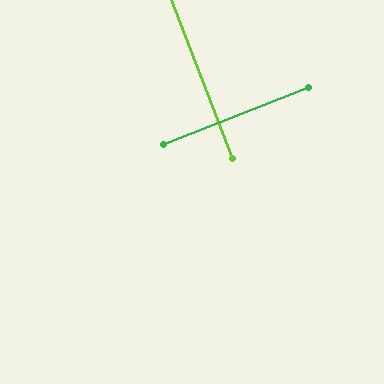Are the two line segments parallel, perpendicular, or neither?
Perpendicular — they meet at approximately 90°.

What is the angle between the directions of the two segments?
Approximately 90 degrees.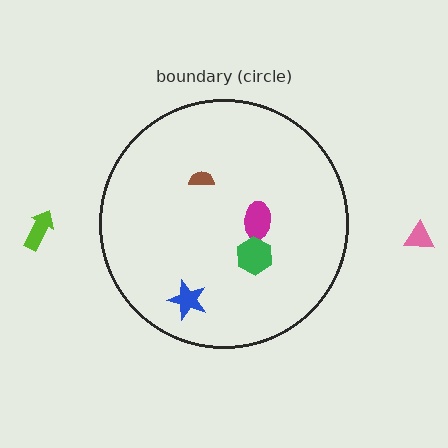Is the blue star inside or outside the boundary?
Inside.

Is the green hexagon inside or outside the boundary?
Inside.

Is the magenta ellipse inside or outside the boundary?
Inside.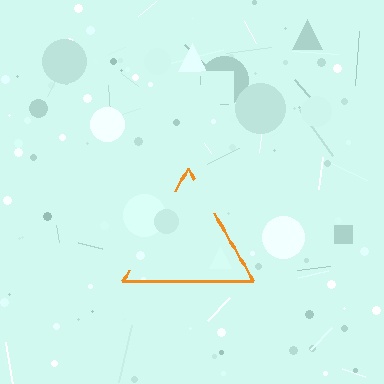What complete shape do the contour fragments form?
The contour fragments form a triangle.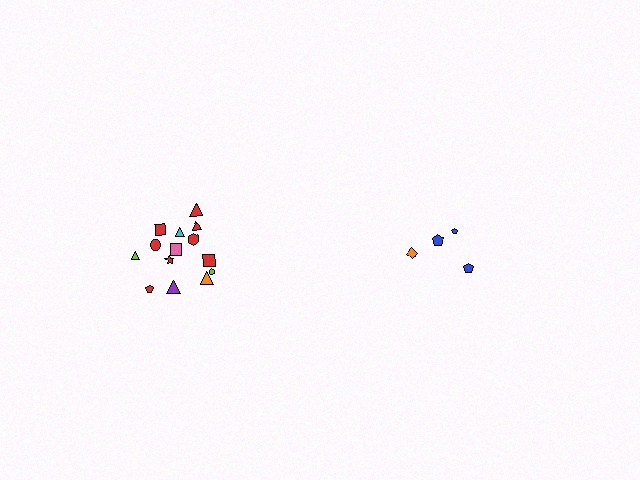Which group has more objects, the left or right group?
The left group.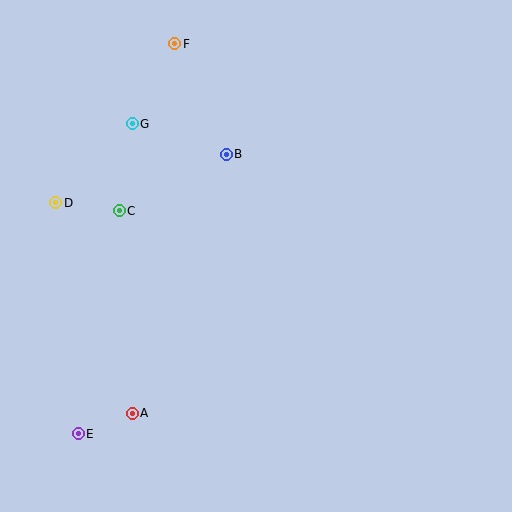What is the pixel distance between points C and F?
The distance between C and F is 176 pixels.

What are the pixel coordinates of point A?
Point A is at (132, 413).